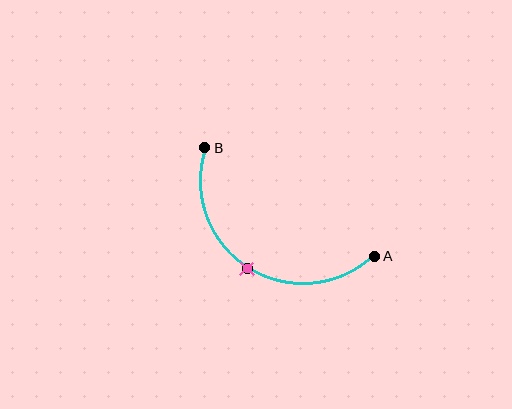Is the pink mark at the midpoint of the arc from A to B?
Yes. The pink mark lies on the arc at equal arc-length from both A and B — it is the arc midpoint.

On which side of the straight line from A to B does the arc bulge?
The arc bulges below the straight line connecting A and B.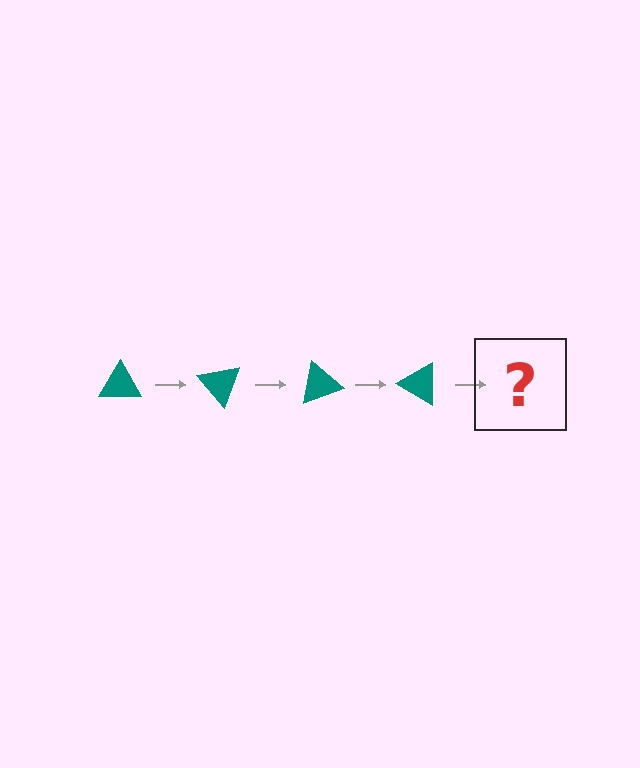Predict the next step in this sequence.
The next step is a teal triangle rotated 200 degrees.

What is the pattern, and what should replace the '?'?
The pattern is that the triangle rotates 50 degrees each step. The '?' should be a teal triangle rotated 200 degrees.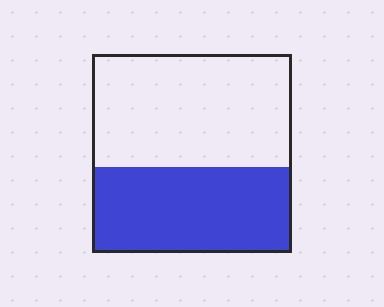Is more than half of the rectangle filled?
No.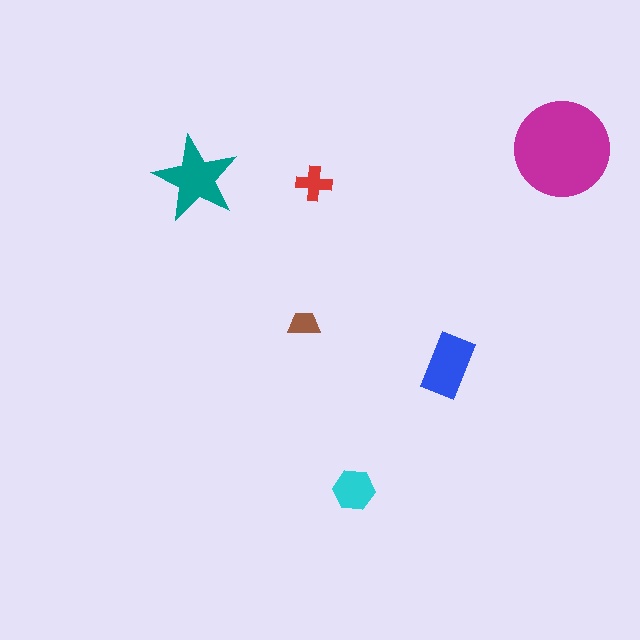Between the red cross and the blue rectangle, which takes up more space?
The blue rectangle.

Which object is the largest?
The magenta circle.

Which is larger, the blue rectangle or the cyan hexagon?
The blue rectangle.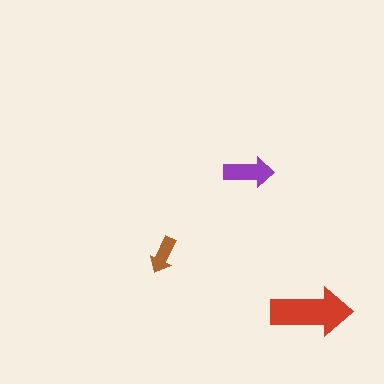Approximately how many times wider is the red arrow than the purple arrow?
About 1.5 times wider.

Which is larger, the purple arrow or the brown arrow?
The purple one.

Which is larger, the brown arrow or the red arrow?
The red one.